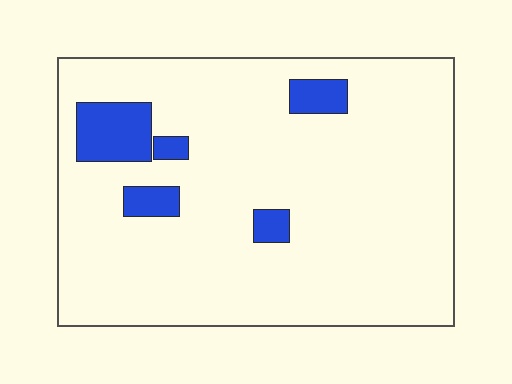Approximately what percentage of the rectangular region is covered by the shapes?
Approximately 10%.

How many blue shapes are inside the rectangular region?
5.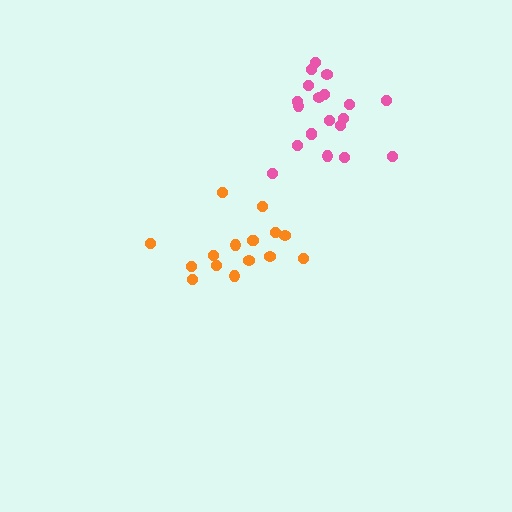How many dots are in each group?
Group 1: 20 dots, Group 2: 16 dots (36 total).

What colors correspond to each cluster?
The clusters are colored: pink, orange.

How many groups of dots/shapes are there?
There are 2 groups.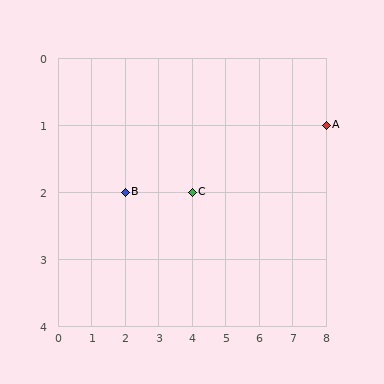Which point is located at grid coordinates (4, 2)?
Point C is at (4, 2).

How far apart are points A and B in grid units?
Points A and B are 6 columns and 1 row apart (about 6.1 grid units diagonally).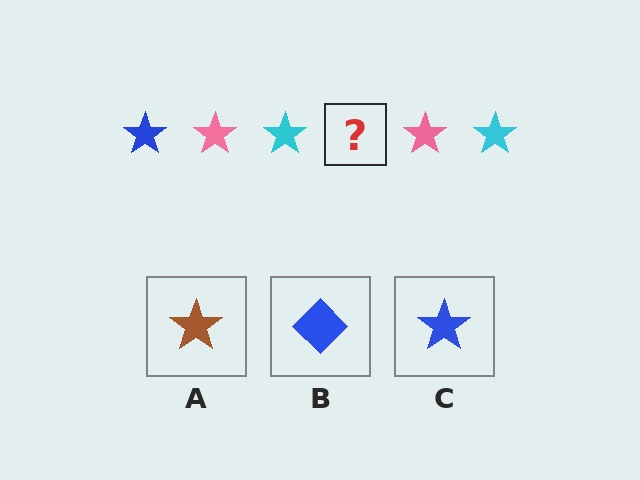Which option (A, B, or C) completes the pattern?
C.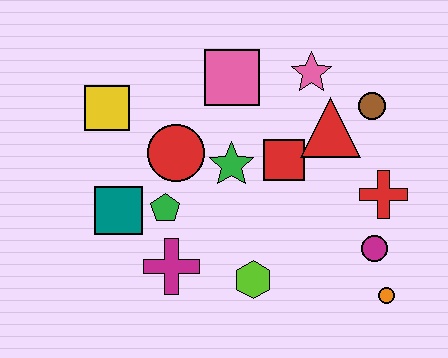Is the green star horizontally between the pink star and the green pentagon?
Yes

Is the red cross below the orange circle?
No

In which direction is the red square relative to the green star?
The red square is to the right of the green star.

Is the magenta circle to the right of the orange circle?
No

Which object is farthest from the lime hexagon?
The yellow square is farthest from the lime hexagon.